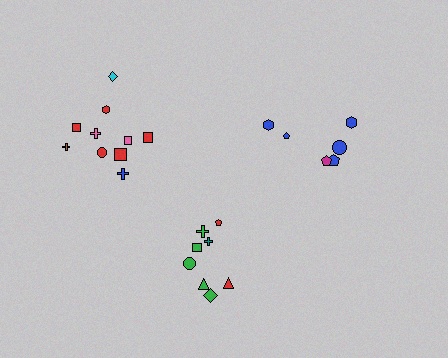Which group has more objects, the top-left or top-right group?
The top-left group.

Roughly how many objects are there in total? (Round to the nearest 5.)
Roughly 25 objects in total.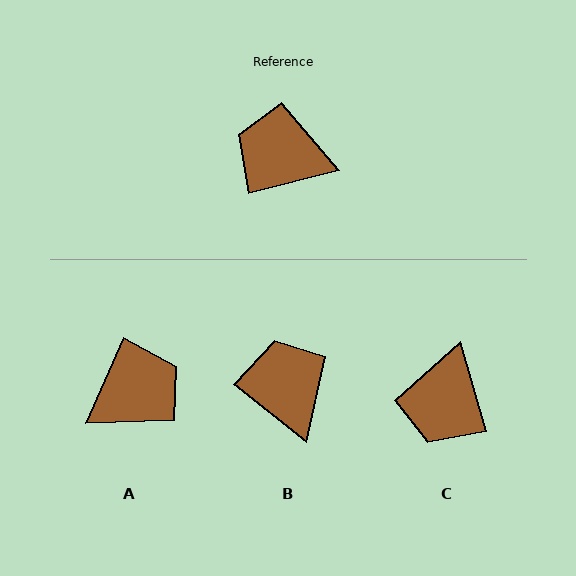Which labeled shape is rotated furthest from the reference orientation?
A, about 128 degrees away.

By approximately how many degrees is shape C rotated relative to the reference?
Approximately 91 degrees counter-clockwise.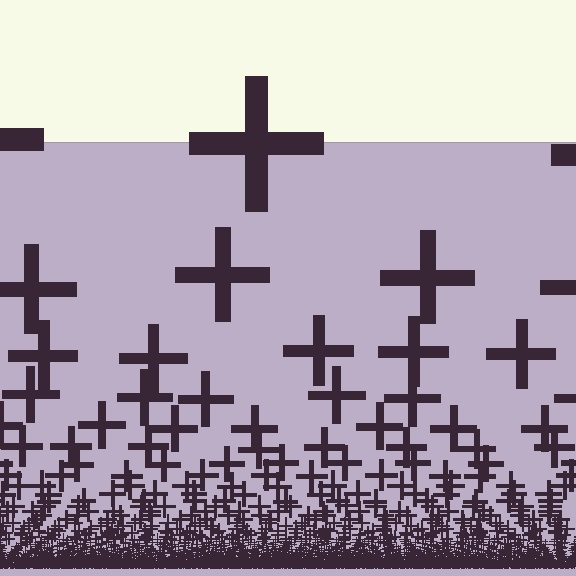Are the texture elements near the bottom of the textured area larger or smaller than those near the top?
Smaller. The gradient is inverted — elements near the bottom are smaller and denser.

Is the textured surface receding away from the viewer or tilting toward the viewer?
The surface appears to tilt toward the viewer. Texture elements get larger and sparser toward the top.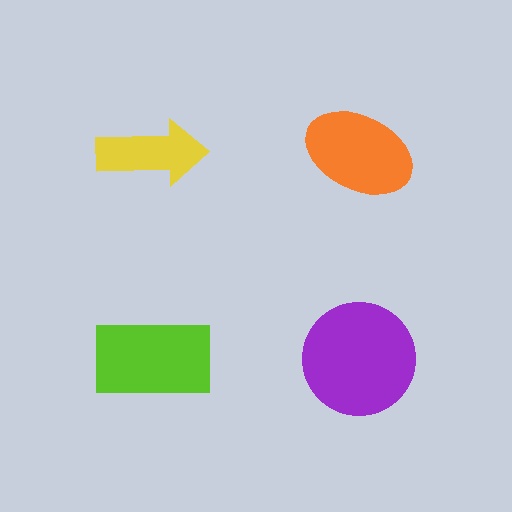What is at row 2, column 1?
A lime rectangle.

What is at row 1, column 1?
A yellow arrow.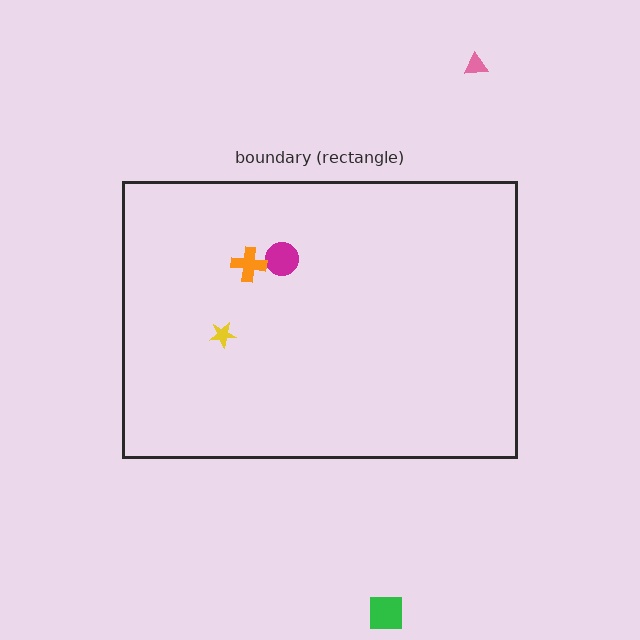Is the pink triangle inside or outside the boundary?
Outside.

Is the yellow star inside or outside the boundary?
Inside.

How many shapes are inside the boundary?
3 inside, 2 outside.